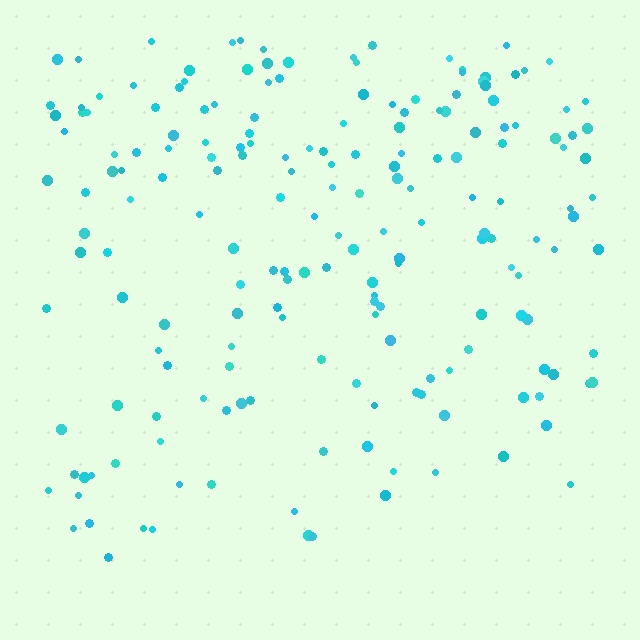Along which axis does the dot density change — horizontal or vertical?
Vertical.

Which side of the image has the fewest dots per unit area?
The bottom.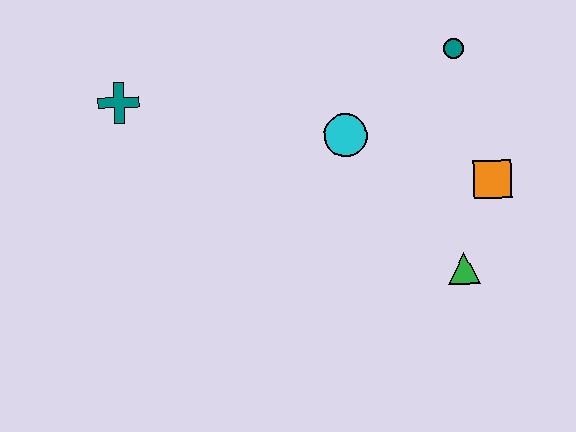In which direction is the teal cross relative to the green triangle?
The teal cross is to the left of the green triangle.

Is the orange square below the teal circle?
Yes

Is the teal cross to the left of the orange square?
Yes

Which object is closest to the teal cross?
The cyan circle is closest to the teal cross.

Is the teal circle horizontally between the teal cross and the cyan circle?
No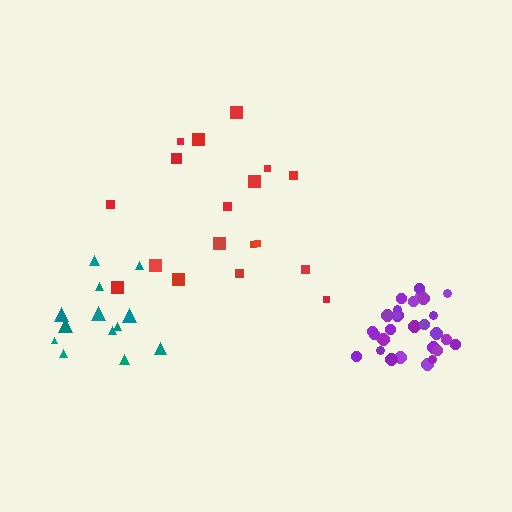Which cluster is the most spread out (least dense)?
Red.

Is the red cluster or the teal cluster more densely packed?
Teal.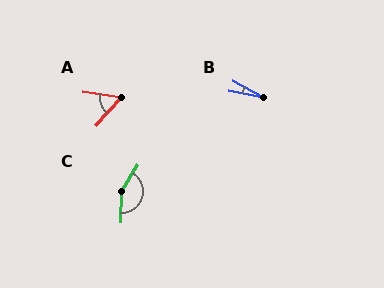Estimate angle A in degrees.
Approximately 57 degrees.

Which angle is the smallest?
B, at approximately 18 degrees.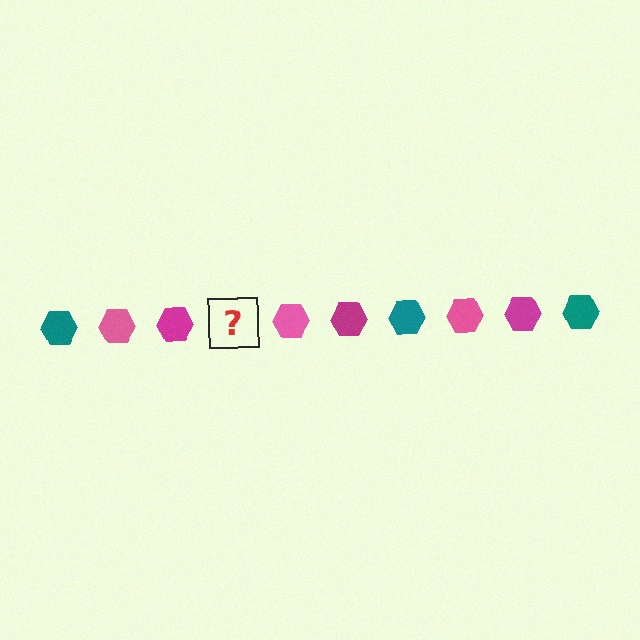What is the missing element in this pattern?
The missing element is a teal hexagon.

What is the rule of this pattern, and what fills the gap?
The rule is that the pattern cycles through teal, pink, magenta hexagons. The gap should be filled with a teal hexagon.